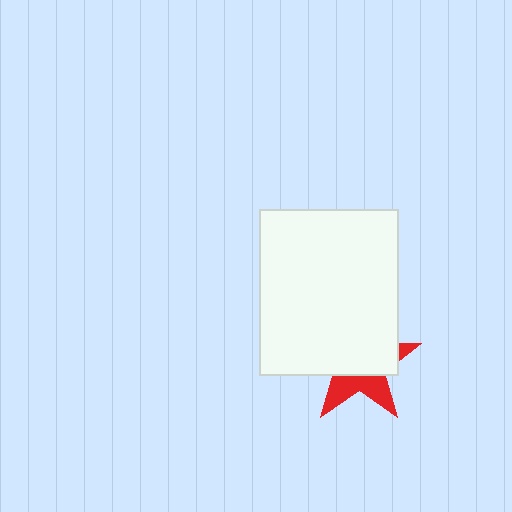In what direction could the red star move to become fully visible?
The red star could move down. That would shift it out from behind the white rectangle entirely.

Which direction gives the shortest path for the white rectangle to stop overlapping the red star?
Moving up gives the shortest separation.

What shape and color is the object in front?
The object in front is a white rectangle.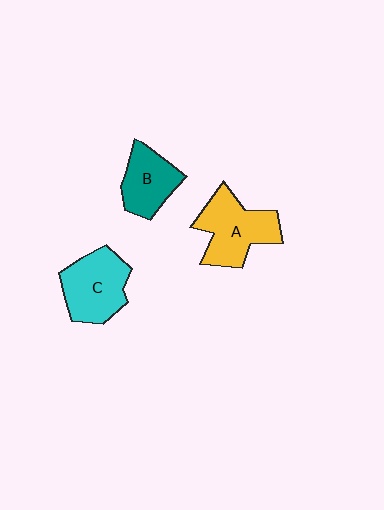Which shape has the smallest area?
Shape B (teal).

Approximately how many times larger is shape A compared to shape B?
Approximately 1.4 times.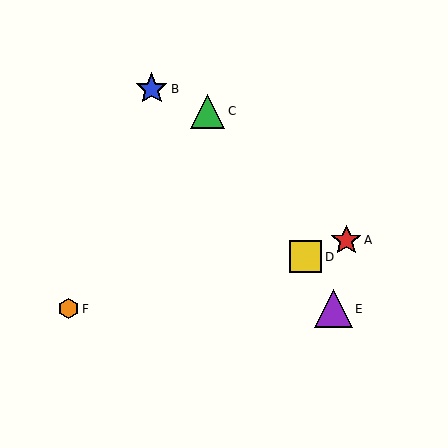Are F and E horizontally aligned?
Yes, both are at y≈309.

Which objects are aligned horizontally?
Objects E, F are aligned horizontally.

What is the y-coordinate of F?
Object F is at y≈309.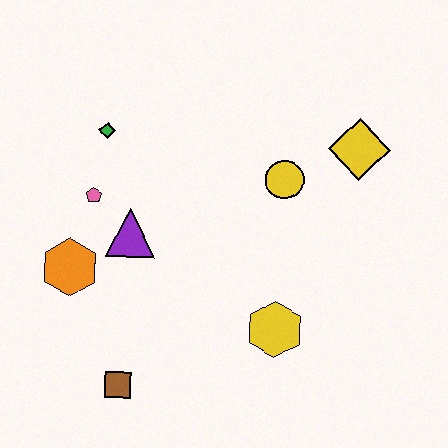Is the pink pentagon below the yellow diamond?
Yes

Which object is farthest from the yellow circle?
The brown square is farthest from the yellow circle.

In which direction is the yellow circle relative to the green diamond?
The yellow circle is to the right of the green diamond.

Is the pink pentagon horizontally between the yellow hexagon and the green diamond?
No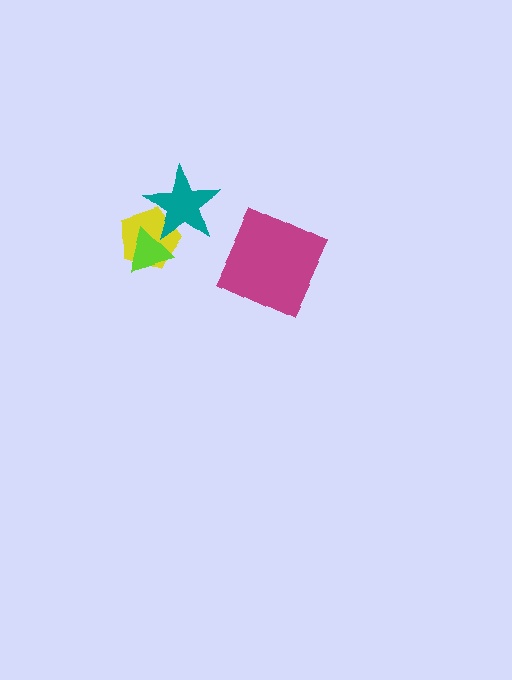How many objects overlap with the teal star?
2 objects overlap with the teal star.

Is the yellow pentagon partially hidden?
Yes, it is partially covered by another shape.